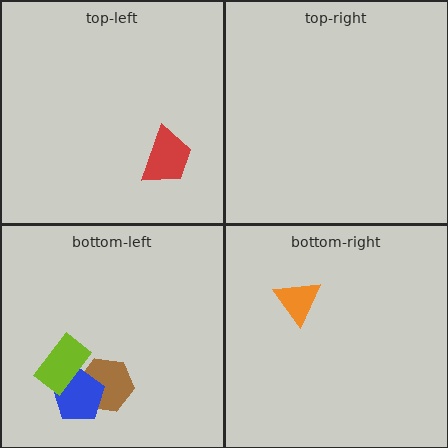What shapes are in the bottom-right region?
The orange triangle.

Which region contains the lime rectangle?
The bottom-left region.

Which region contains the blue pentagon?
The bottom-left region.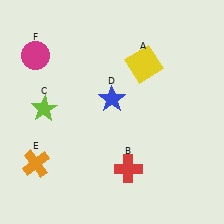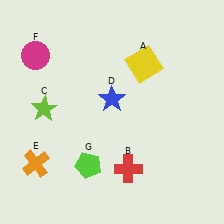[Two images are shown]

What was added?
A lime pentagon (G) was added in Image 2.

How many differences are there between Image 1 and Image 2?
There is 1 difference between the two images.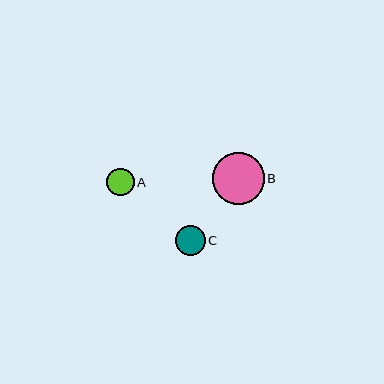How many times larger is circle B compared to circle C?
Circle B is approximately 1.7 times the size of circle C.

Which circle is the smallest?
Circle A is the smallest with a size of approximately 28 pixels.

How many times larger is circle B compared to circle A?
Circle B is approximately 1.9 times the size of circle A.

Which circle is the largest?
Circle B is the largest with a size of approximately 52 pixels.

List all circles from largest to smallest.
From largest to smallest: B, C, A.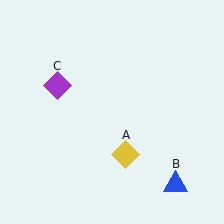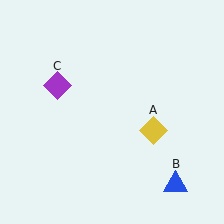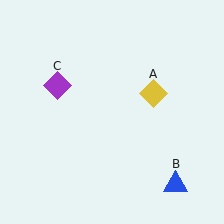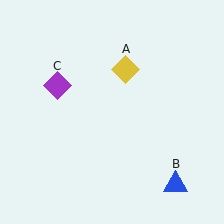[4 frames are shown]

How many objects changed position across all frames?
1 object changed position: yellow diamond (object A).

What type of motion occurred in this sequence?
The yellow diamond (object A) rotated counterclockwise around the center of the scene.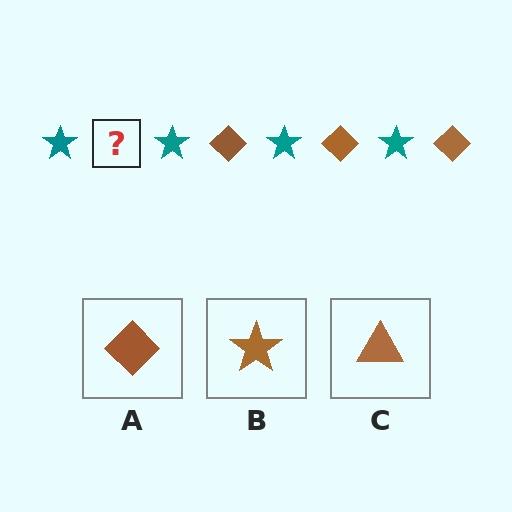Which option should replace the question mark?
Option A.